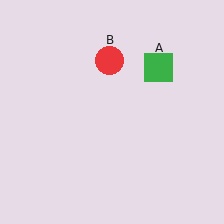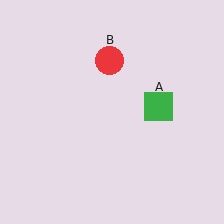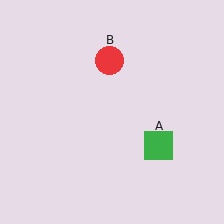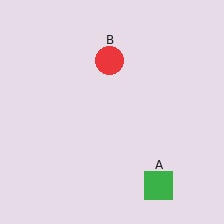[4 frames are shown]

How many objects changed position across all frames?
1 object changed position: green square (object A).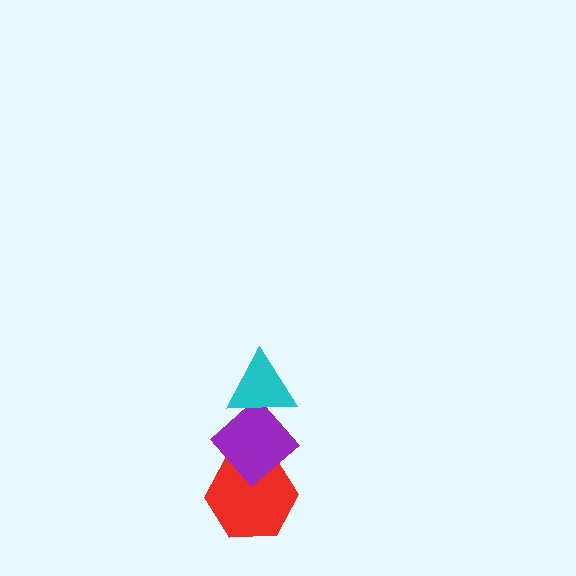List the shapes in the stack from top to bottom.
From top to bottom: the cyan triangle, the purple diamond, the red hexagon.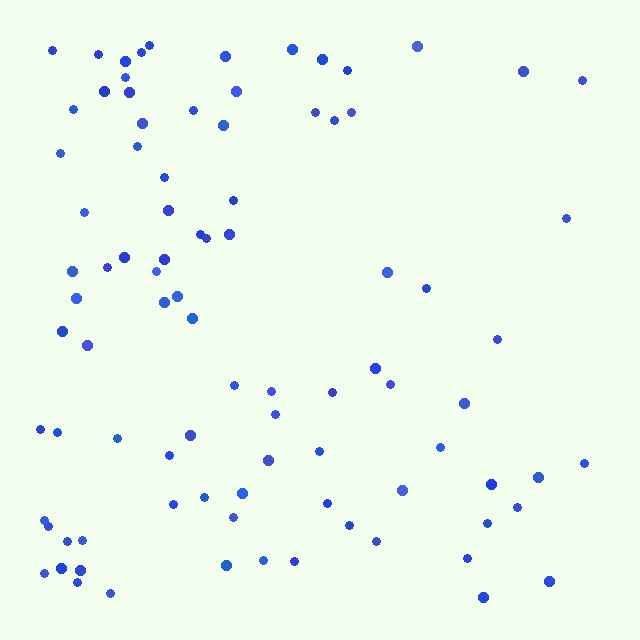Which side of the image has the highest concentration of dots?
The left.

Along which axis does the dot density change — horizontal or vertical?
Horizontal.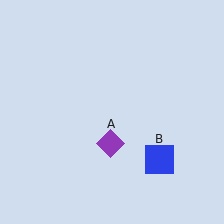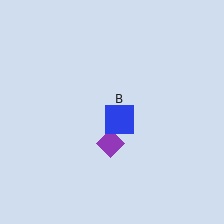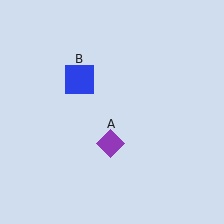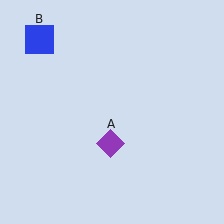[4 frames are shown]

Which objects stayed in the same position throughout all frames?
Purple diamond (object A) remained stationary.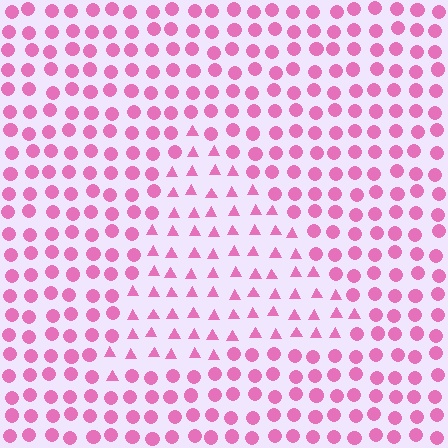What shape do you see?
I see a triangle.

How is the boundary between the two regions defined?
The boundary is defined by a change in element shape: triangles inside vs. circles outside. All elements share the same color and spacing.